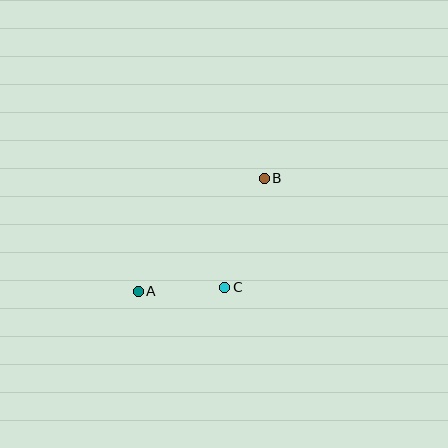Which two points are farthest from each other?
Points A and B are farthest from each other.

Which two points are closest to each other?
Points A and C are closest to each other.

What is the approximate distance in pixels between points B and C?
The distance between B and C is approximately 116 pixels.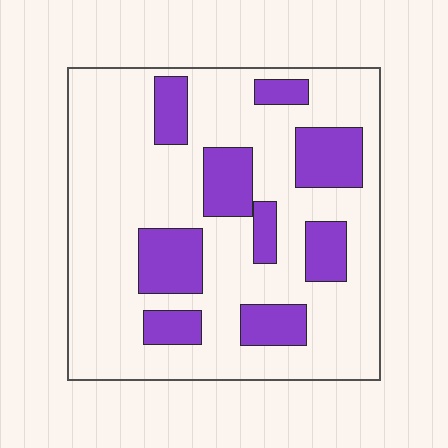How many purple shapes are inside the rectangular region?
9.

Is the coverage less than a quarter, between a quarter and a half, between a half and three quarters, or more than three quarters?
Between a quarter and a half.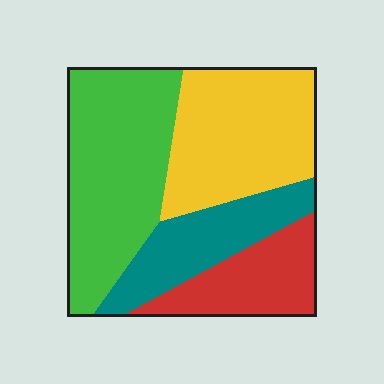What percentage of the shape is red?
Red takes up between a sixth and a third of the shape.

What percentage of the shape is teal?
Teal takes up about one sixth (1/6) of the shape.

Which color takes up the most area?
Green, at roughly 35%.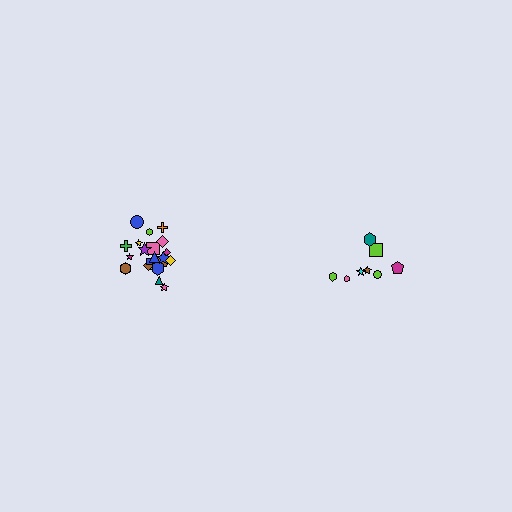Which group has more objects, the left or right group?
The left group.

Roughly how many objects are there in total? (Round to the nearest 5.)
Roughly 30 objects in total.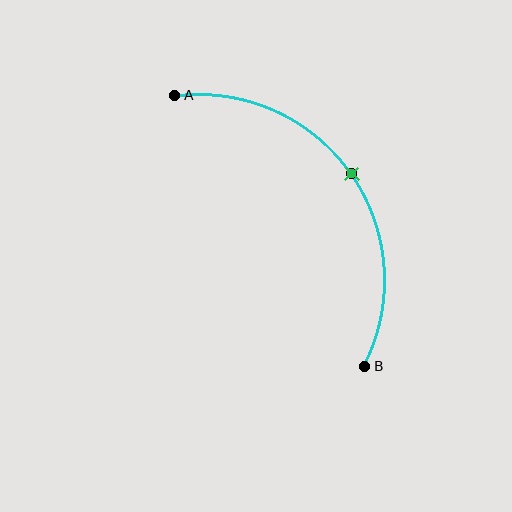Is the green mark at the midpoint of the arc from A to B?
Yes. The green mark lies on the arc at equal arc-length from both A and B — it is the arc midpoint.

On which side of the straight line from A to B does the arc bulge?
The arc bulges above and to the right of the straight line connecting A and B.